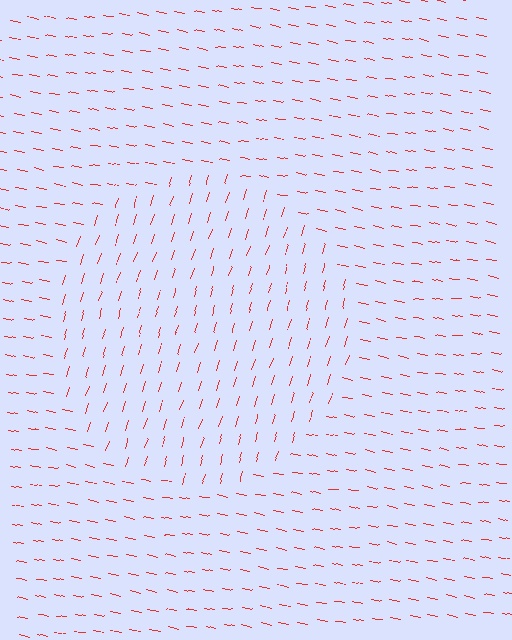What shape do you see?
I see a circle.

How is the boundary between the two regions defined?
The boundary is defined purely by a change in line orientation (approximately 83 degrees difference). All lines are the same color and thickness.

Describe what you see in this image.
The image is filled with small red line segments. A circle region in the image has lines oriented differently from the surrounding lines, creating a visible texture boundary.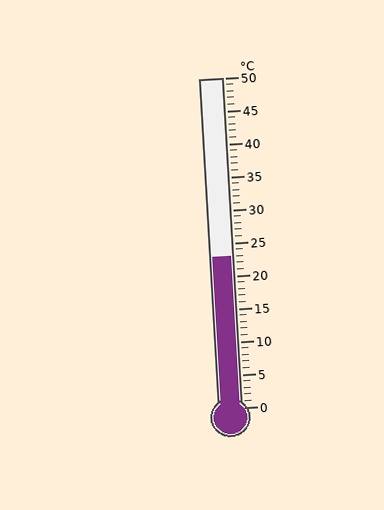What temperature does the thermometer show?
The thermometer shows approximately 23°C.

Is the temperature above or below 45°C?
The temperature is below 45°C.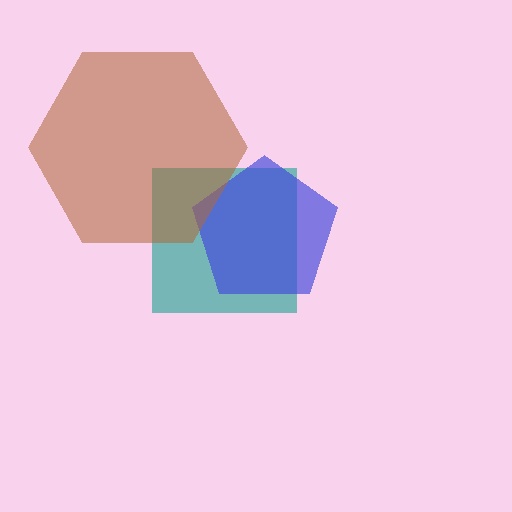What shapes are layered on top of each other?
The layered shapes are: a teal square, a blue pentagon, a brown hexagon.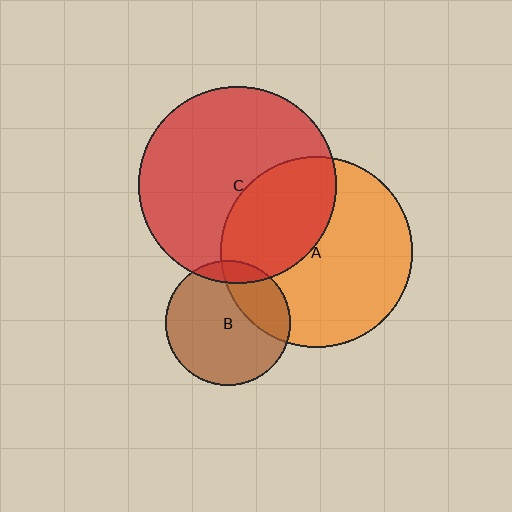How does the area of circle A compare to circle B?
Approximately 2.3 times.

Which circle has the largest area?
Circle C (red).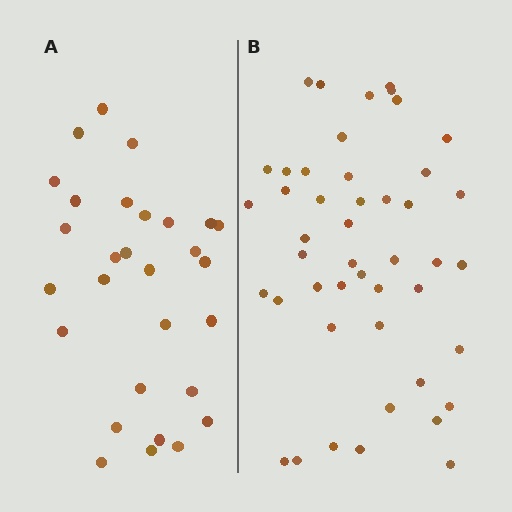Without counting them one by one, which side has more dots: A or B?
Region B (the right region) has more dots.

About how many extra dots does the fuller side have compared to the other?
Region B has approximately 15 more dots than region A.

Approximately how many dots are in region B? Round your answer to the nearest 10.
About 50 dots. (The exact count is 46, which rounds to 50.)